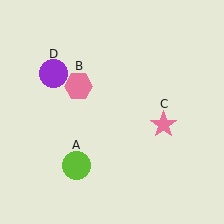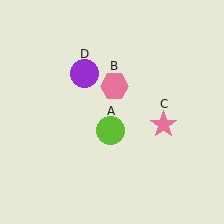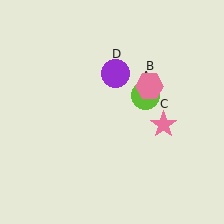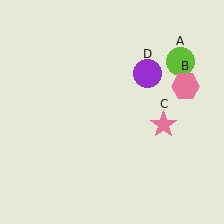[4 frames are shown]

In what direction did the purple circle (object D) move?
The purple circle (object D) moved right.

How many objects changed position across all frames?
3 objects changed position: lime circle (object A), pink hexagon (object B), purple circle (object D).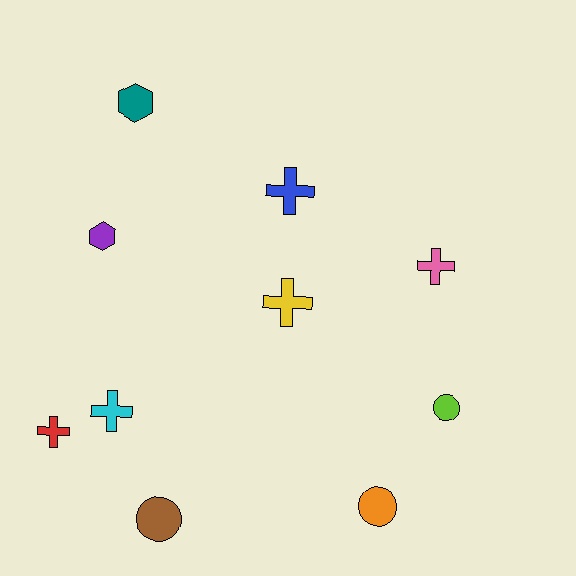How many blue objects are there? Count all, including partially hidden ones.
There is 1 blue object.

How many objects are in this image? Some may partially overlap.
There are 10 objects.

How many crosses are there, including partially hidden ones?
There are 5 crosses.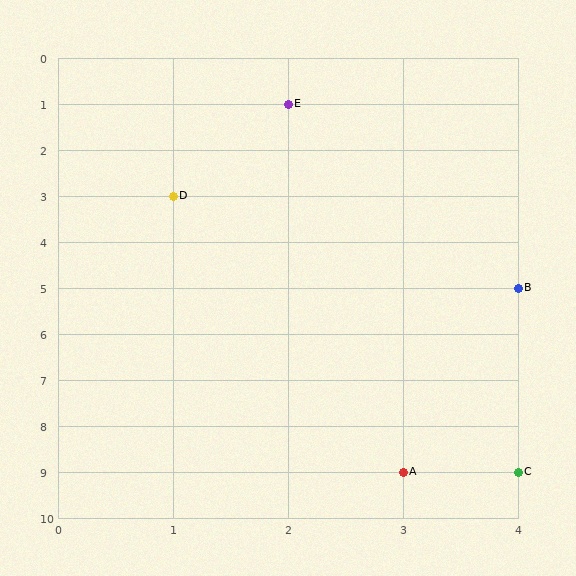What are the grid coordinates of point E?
Point E is at grid coordinates (2, 1).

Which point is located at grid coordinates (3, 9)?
Point A is at (3, 9).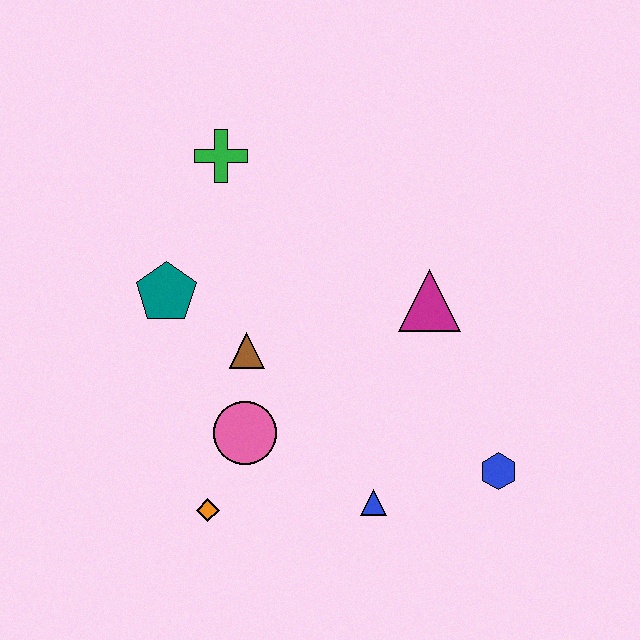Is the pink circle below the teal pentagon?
Yes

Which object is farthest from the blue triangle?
The green cross is farthest from the blue triangle.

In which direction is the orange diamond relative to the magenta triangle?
The orange diamond is to the left of the magenta triangle.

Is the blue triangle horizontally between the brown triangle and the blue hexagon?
Yes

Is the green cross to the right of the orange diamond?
Yes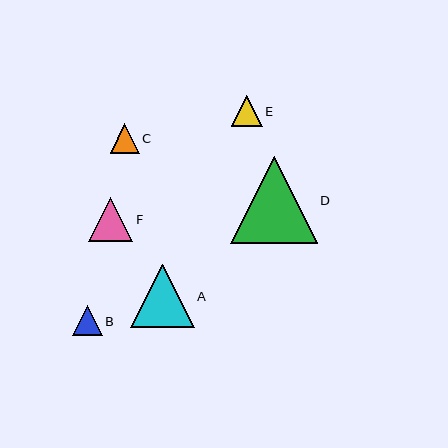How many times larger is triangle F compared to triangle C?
Triangle F is approximately 1.5 times the size of triangle C.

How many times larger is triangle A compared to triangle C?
Triangle A is approximately 2.2 times the size of triangle C.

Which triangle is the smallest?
Triangle C is the smallest with a size of approximately 29 pixels.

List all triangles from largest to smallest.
From largest to smallest: D, A, F, E, B, C.